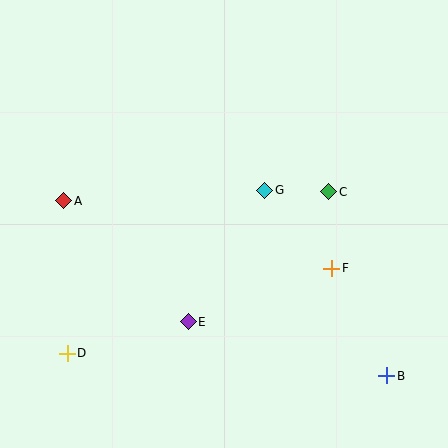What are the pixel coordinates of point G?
Point G is at (265, 190).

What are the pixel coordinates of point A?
Point A is at (64, 201).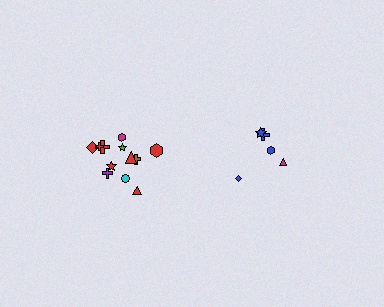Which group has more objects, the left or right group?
The left group.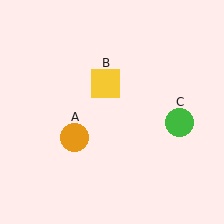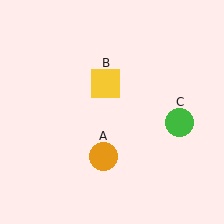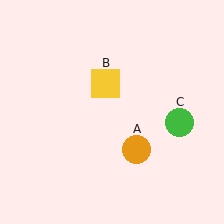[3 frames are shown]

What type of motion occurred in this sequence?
The orange circle (object A) rotated counterclockwise around the center of the scene.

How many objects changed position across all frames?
1 object changed position: orange circle (object A).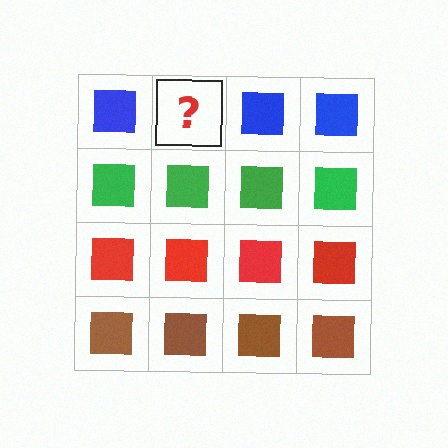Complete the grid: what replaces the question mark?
The question mark should be replaced with a blue square.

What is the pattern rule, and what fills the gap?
The rule is that each row has a consistent color. The gap should be filled with a blue square.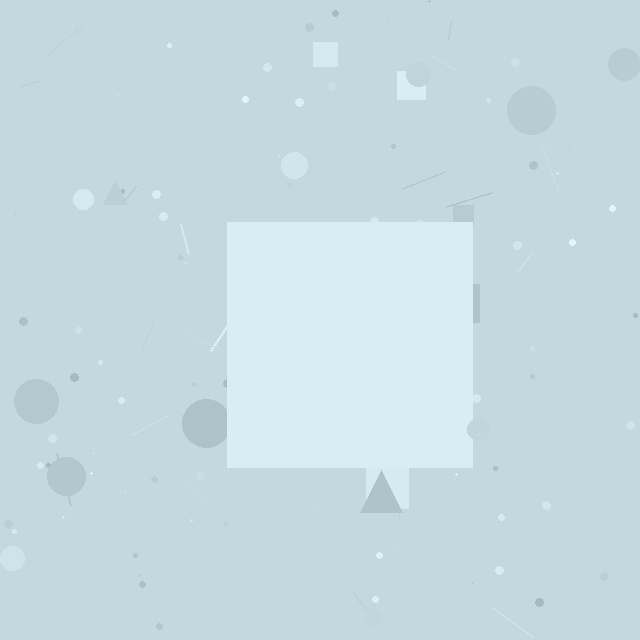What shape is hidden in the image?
A square is hidden in the image.